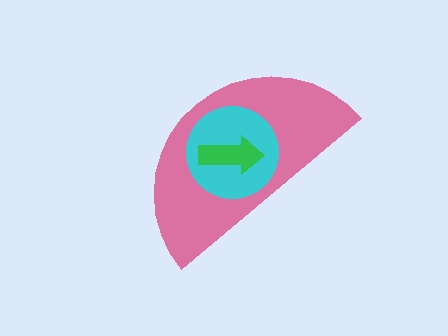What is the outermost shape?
The pink semicircle.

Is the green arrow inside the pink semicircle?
Yes.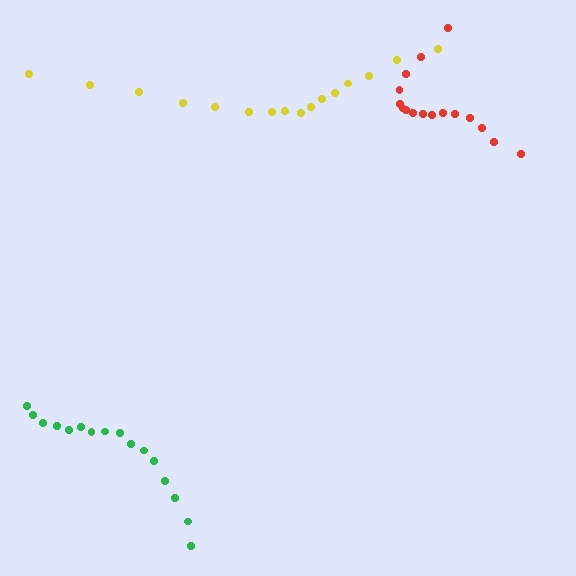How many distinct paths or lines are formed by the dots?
There are 3 distinct paths.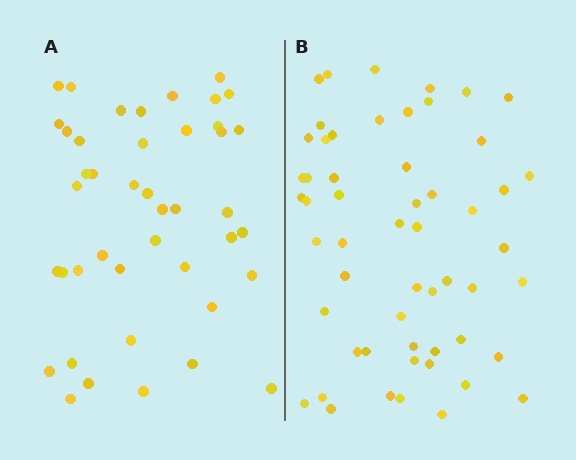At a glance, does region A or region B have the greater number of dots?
Region B (the right region) has more dots.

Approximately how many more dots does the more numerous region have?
Region B has roughly 12 or so more dots than region A.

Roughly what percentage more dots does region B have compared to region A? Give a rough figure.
About 30% more.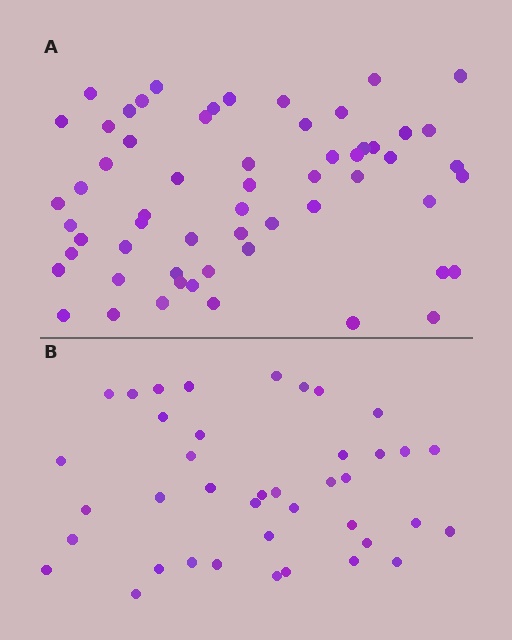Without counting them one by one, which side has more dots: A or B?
Region A (the top region) has more dots.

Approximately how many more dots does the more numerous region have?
Region A has approximately 20 more dots than region B.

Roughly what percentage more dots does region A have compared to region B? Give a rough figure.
About 50% more.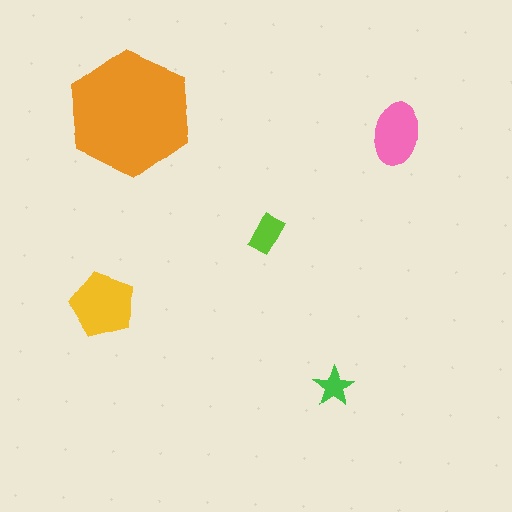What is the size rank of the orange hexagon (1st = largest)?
1st.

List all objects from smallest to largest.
The green star, the lime rectangle, the pink ellipse, the yellow pentagon, the orange hexagon.